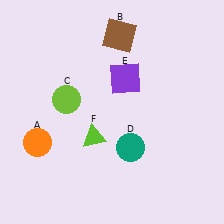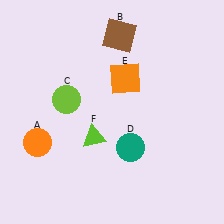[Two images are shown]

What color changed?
The square (E) changed from purple in Image 1 to orange in Image 2.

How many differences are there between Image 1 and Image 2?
There is 1 difference between the two images.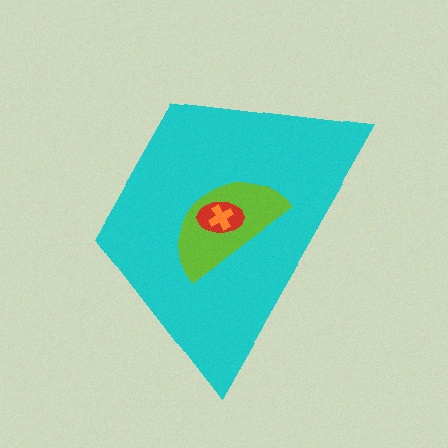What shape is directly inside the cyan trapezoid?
The lime semicircle.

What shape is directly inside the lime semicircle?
The red ellipse.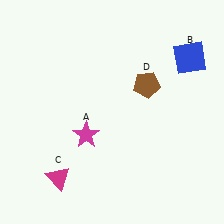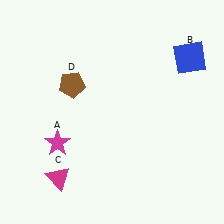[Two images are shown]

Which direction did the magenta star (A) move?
The magenta star (A) moved left.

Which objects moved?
The objects that moved are: the magenta star (A), the brown pentagon (D).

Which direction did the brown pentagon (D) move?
The brown pentagon (D) moved left.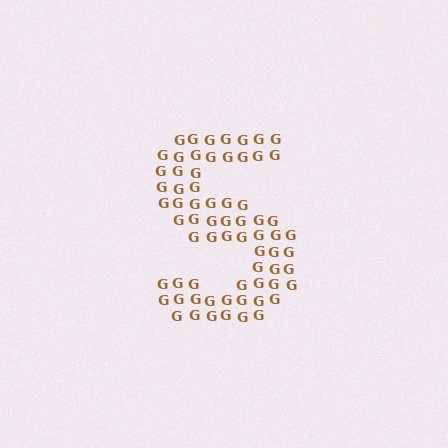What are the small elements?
The small elements are letter G's.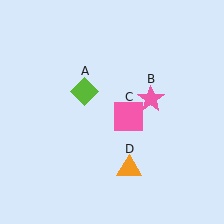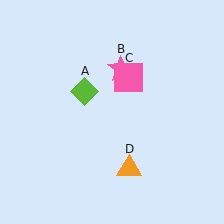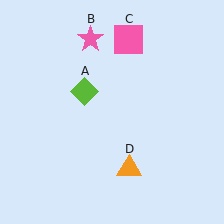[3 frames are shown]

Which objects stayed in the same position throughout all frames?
Lime diamond (object A) and orange triangle (object D) remained stationary.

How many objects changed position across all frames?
2 objects changed position: pink star (object B), pink square (object C).